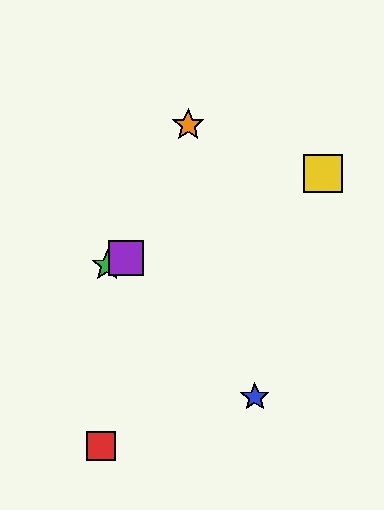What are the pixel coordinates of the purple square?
The purple square is at (126, 258).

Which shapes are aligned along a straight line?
The green star, the yellow square, the purple square are aligned along a straight line.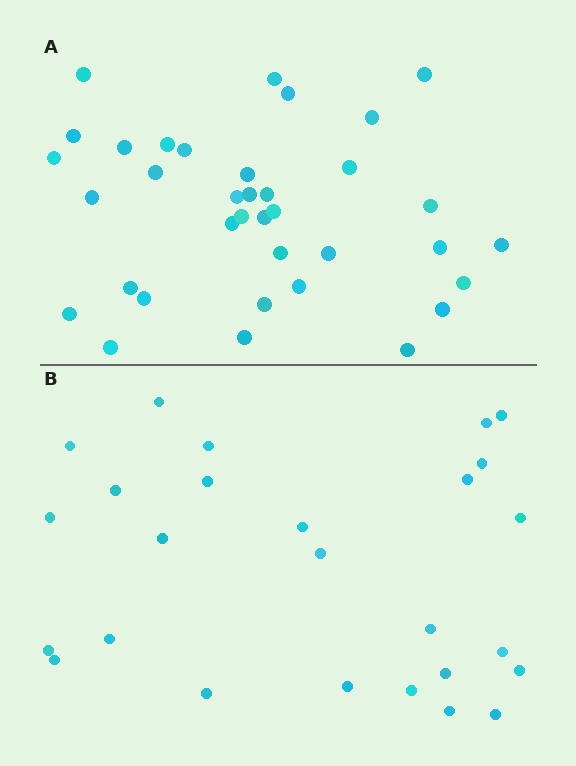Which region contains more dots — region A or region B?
Region A (the top region) has more dots.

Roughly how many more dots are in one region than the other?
Region A has roughly 10 or so more dots than region B.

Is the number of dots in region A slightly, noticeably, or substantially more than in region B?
Region A has noticeably more, but not dramatically so. The ratio is roughly 1.4 to 1.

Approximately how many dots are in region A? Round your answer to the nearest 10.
About 40 dots. (The exact count is 36, which rounds to 40.)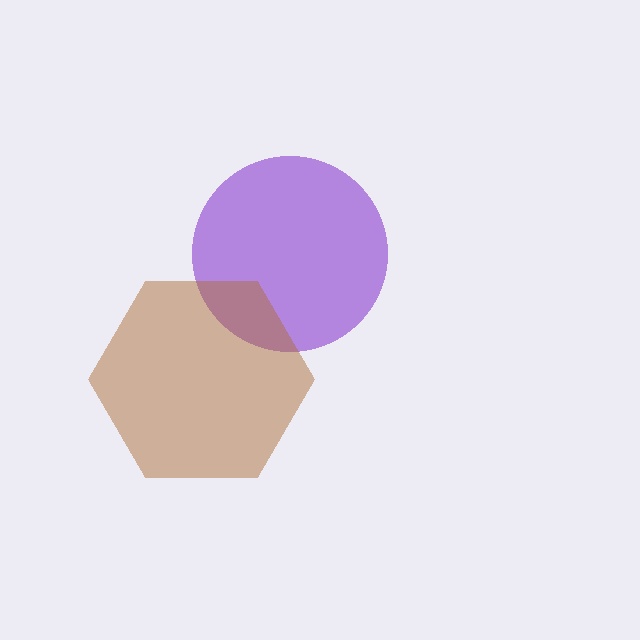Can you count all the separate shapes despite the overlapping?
Yes, there are 2 separate shapes.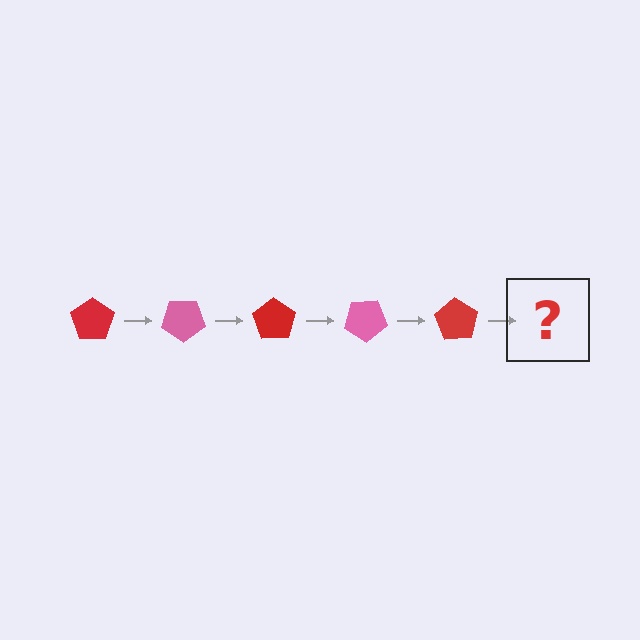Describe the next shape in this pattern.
It should be a pink pentagon, rotated 175 degrees from the start.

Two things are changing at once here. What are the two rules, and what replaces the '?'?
The two rules are that it rotates 35 degrees each step and the color cycles through red and pink. The '?' should be a pink pentagon, rotated 175 degrees from the start.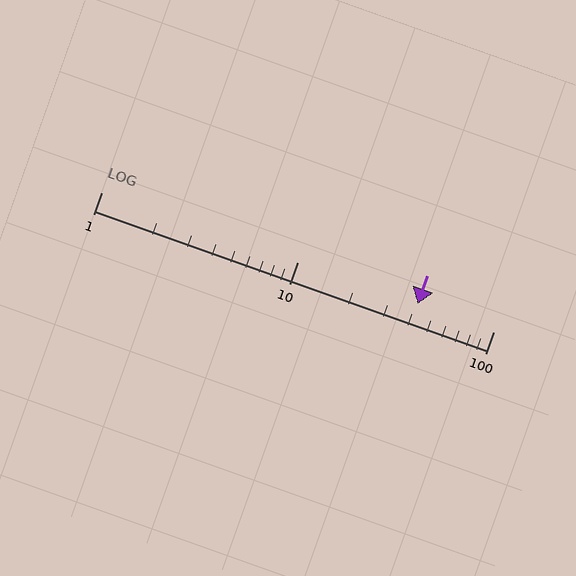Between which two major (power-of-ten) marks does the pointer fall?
The pointer is between 10 and 100.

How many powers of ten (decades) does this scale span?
The scale spans 2 decades, from 1 to 100.